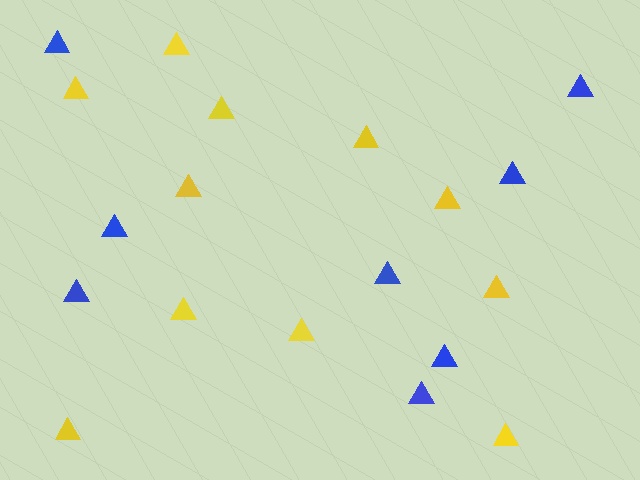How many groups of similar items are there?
There are 2 groups: one group of yellow triangles (11) and one group of blue triangles (8).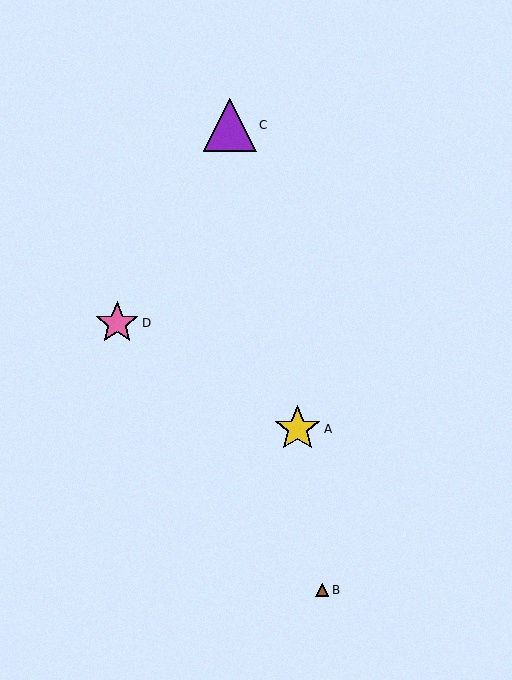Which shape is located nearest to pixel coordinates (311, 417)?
The yellow star (labeled A) at (297, 429) is nearest to that location.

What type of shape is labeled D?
Shape D is a pink star.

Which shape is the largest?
The purple triangle (labeled C) is the largest.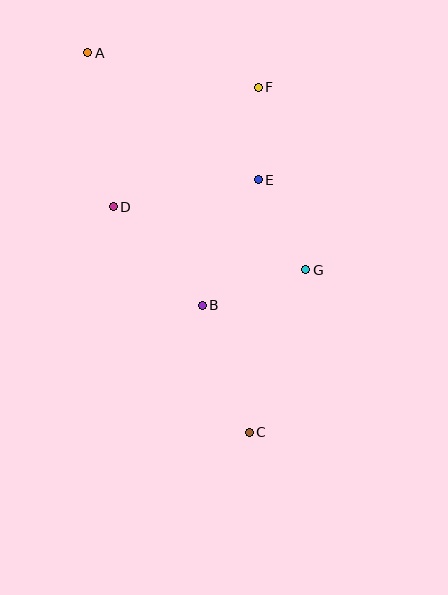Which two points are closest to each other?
Points E and F are closest to each other.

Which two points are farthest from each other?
Points A and C are farthest from each other.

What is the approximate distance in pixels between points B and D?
The distance between B and D is approximately 133 pixels.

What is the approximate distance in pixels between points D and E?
The distance between D and E is approximately 147 pixels.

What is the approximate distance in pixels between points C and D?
The distance between C and D is approximately 263 pixels.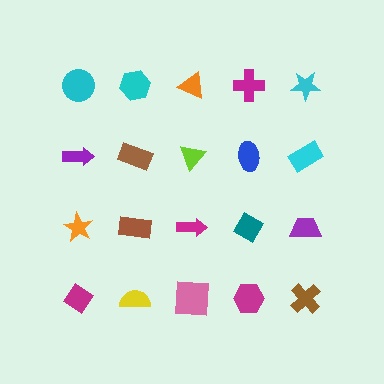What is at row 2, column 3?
A lime triangle.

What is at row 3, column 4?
A teal diamond.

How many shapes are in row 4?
5 shapes.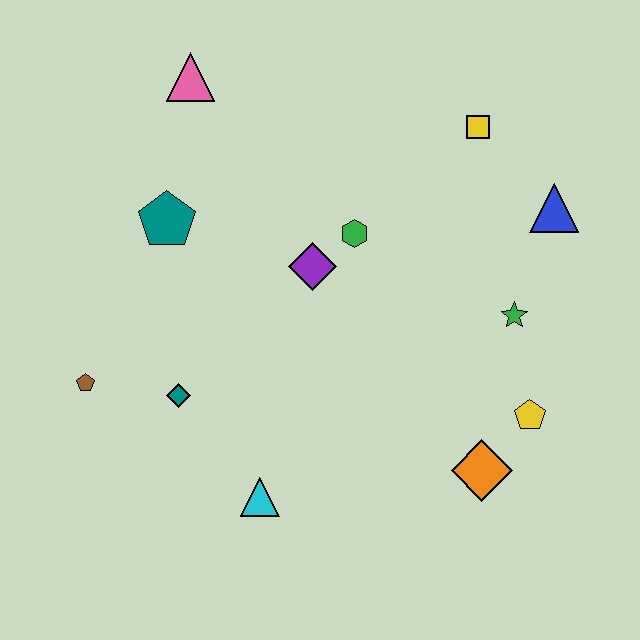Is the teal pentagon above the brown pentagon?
Yes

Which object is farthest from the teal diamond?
The blue triangle is farthest from the teal diamond.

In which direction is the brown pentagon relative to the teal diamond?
The brown pentagon is to the left of the teal diamond.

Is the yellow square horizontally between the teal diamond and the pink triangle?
No